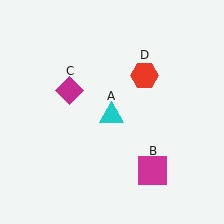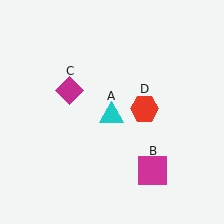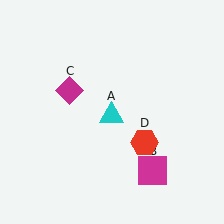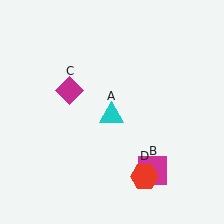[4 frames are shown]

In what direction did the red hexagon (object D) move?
The red hexagon (object D) moved down.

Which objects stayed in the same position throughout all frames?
Cyan triangle (object A) and magenta square (object B) and magenta diamond (object C) remained stationary.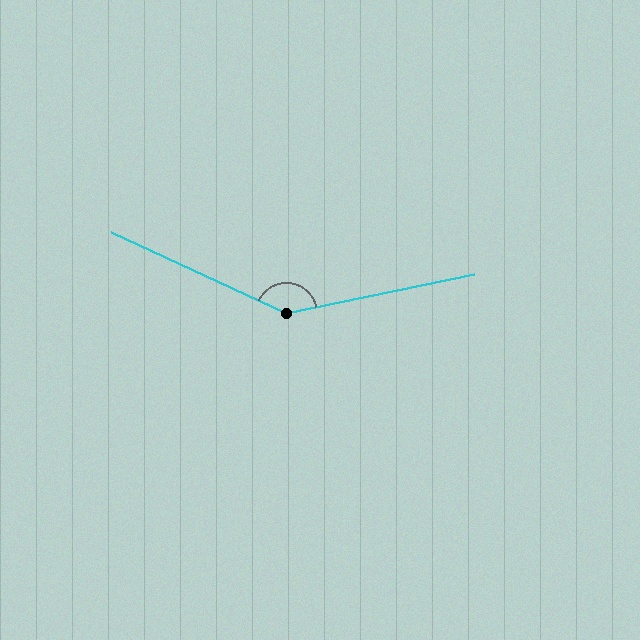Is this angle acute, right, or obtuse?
It is obtuse.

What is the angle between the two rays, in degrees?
Approximately 144 degrees.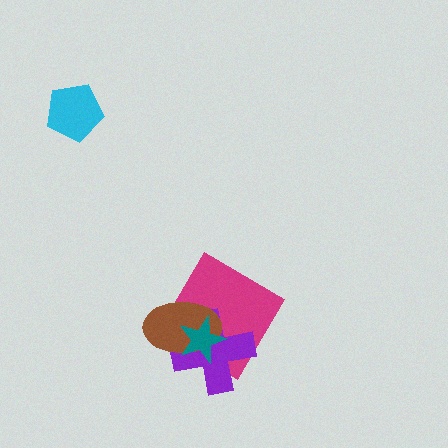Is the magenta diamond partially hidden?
Yes, it is partially covered by another shape.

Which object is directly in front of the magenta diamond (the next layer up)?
The purple cross is directly in front of the magenta diamond.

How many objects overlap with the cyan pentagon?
0 objects overlap with the cyan pentagon.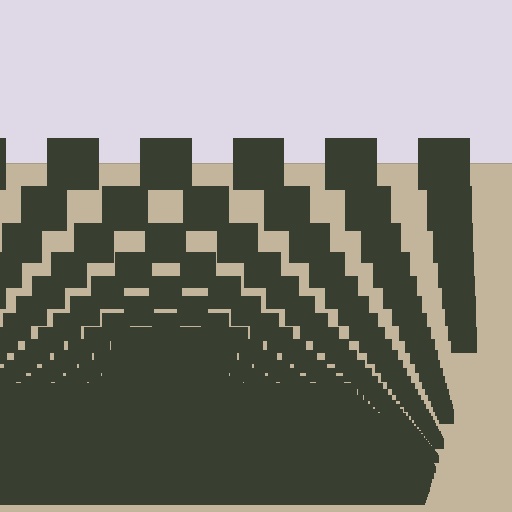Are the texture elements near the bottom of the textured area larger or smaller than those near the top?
Smaller. The gradient is inverted — elements near the bottom are smaller and denser.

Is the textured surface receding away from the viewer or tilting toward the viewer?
The surface appears to tilt toward the viewer. Texture elements get larger and sparser toward the top.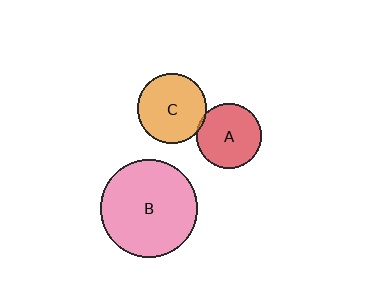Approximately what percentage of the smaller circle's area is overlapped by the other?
Approximately 5%.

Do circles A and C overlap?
Yes.